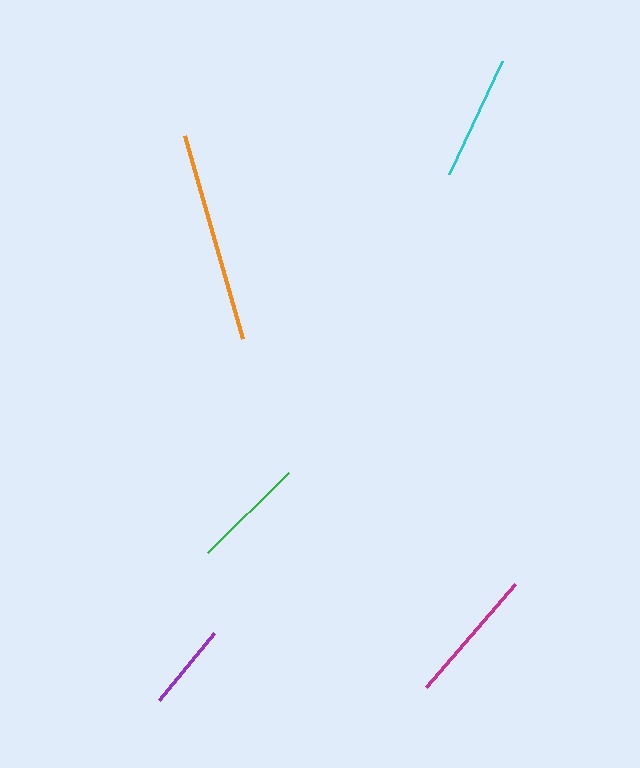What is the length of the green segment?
The green segment is approximately 114 pixels long.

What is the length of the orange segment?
The orange segment is approximately 211 pixels long.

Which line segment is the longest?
The orange line is the longest at approximately 211 pixels.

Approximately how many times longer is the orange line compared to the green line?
The orange line is approximately 1.8 times the length of the green line.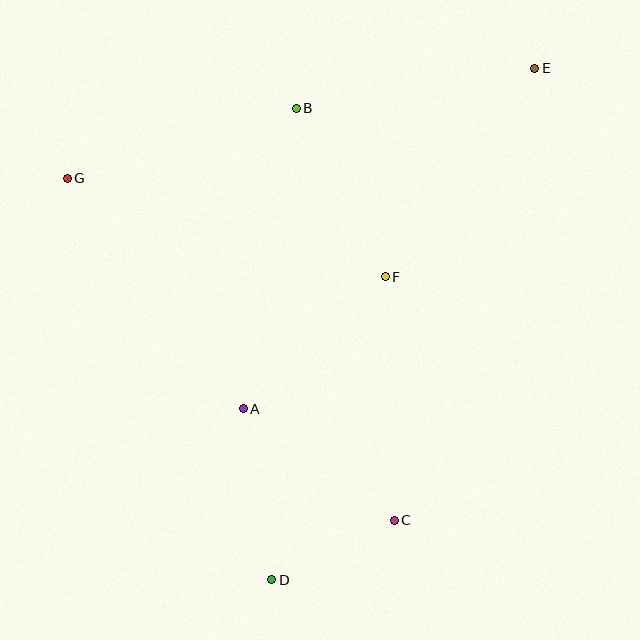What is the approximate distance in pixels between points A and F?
The distance between A and F is approximately 194 pixels.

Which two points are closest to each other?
Points C and D are closest to each other.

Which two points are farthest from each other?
Points D and E are farthest from each other.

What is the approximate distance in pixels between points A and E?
The distance between A and E is approximately 448 pixels.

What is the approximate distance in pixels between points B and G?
The distance between B and G is approximately 240 pixels.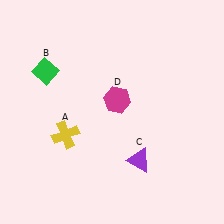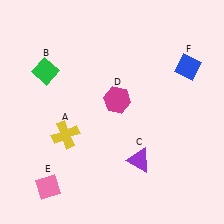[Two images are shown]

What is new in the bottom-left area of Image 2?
A pink diamond (E) was added in the bottom-left area of Image 2.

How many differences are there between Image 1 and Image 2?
There are 2 differences between the two images.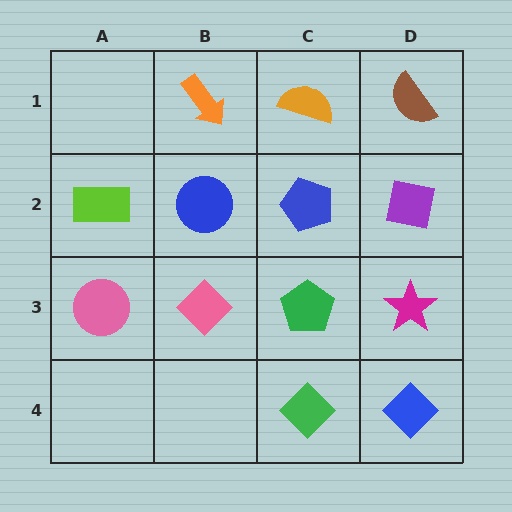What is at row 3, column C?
A green pentagon.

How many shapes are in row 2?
4 shapes.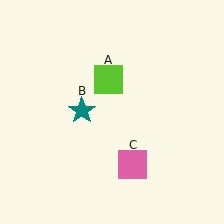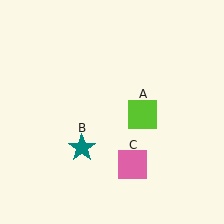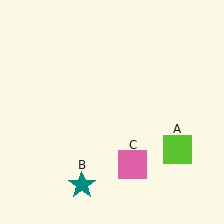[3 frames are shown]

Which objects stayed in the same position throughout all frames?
Pink square (object C) remained stationary.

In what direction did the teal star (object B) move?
The teal star (object B) moved down.